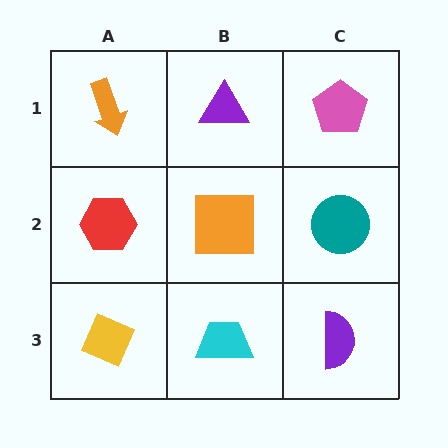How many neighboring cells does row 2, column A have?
3.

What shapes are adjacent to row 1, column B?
An orange square (row 2, column B), an orange arrow (row 1, column A), a pink pentagon (row 1, column C).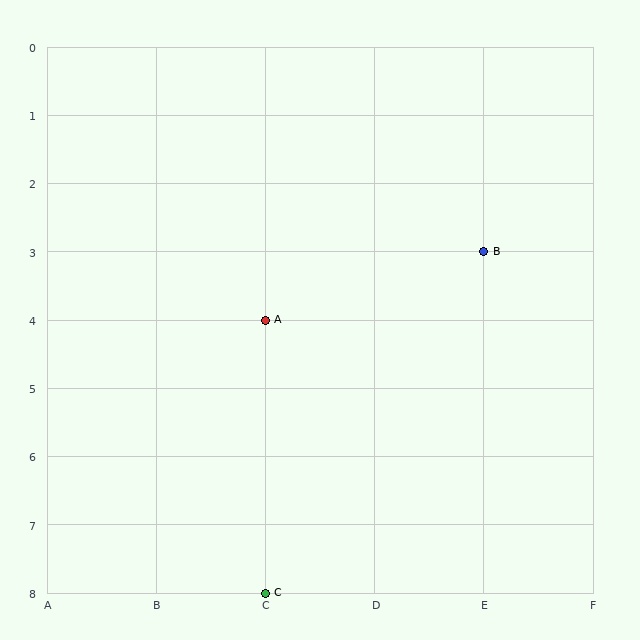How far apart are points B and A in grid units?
Points B and A are 2 columns and 1 row apart (about 2.2 grid units diagonally).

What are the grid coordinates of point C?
Point C is at grid coordinates (C, 8).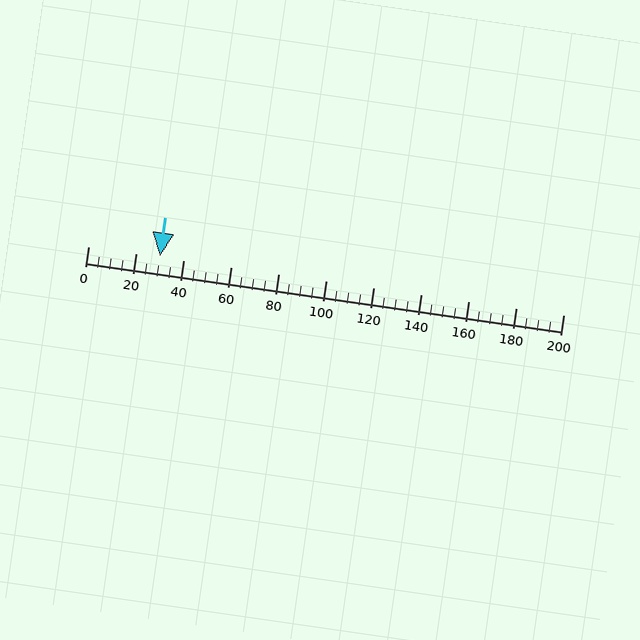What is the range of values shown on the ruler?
The ruler shows values from 0 to 200.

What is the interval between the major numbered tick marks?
The major tick marks are spaced 20 units apart.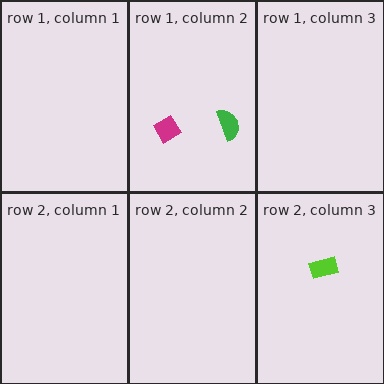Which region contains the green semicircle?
The row 1, column 2 region.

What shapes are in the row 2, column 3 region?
The lime rectangle.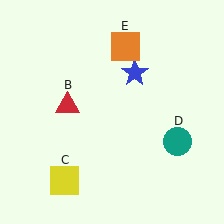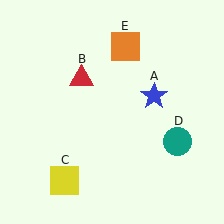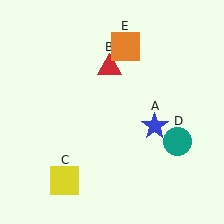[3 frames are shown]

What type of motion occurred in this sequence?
The blue star (object A), red triangle (object B) rotated clockwise around the center of the scene.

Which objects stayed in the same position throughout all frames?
Yellow square (object C) and teal circle (object D) and orange square (object E) remained stationary.